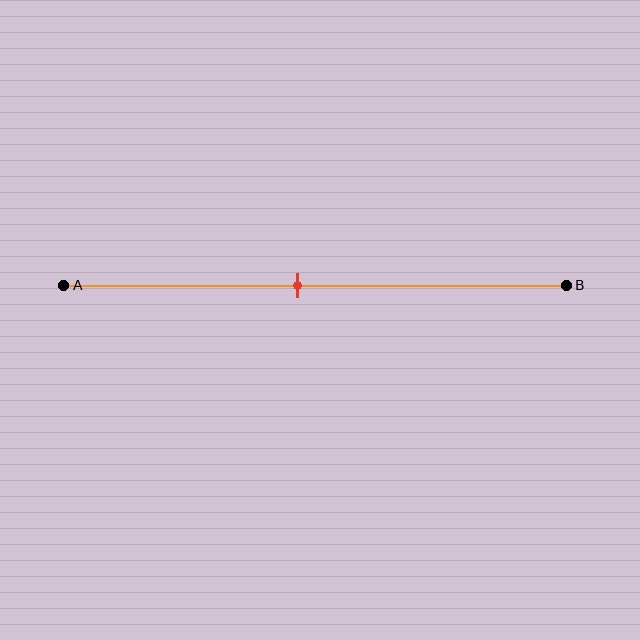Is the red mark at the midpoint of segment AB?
No, the mark is at about 45% from A, not at the 50% midpoint.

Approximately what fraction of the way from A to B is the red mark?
The red mark is approximately 45% of the way from A to B.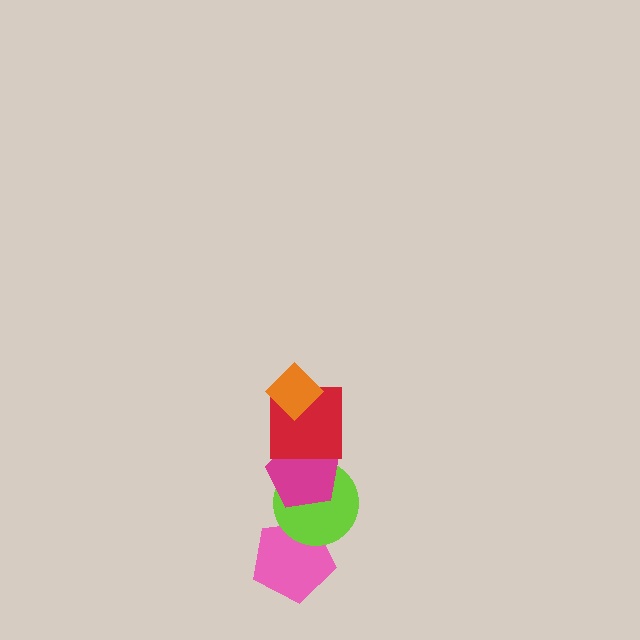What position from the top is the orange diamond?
The orange diamond is 1st from the top.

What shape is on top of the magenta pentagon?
The red square is on top of the magenta pentagon.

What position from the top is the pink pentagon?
The pink pentagon is 5th from the top.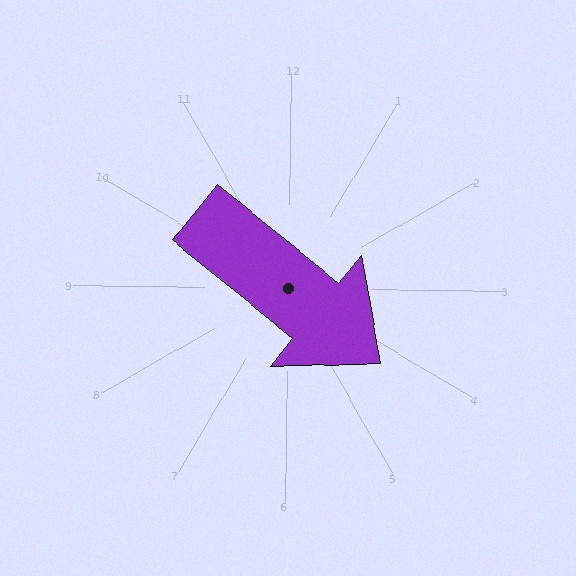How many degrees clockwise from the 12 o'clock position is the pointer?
Approximately 129 degrees.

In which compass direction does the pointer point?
Southeast.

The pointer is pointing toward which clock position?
Roughly 4 o'clock.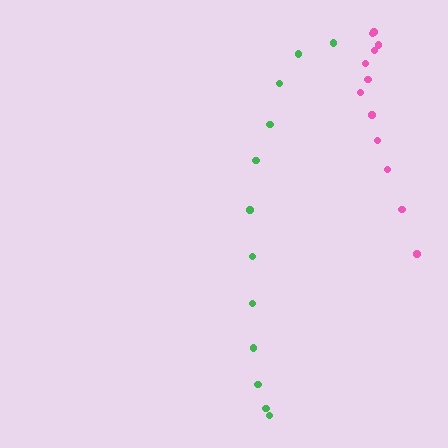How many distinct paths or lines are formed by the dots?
There are 2 distinct paths.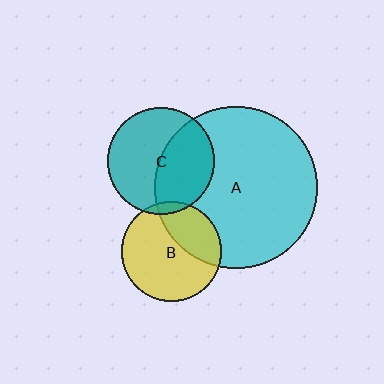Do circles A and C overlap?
Yes.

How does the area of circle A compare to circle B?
Approximately 2.6 times.